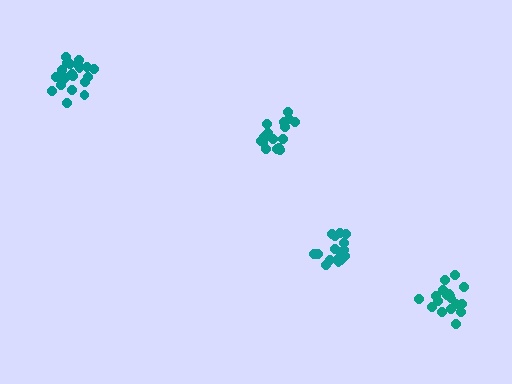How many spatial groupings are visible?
There are 4 spatial groupings.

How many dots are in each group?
Group 1: 21 dots, Group 2: 18 dots, Group 3: 16 dots, Group 4: 16 dots (71 total).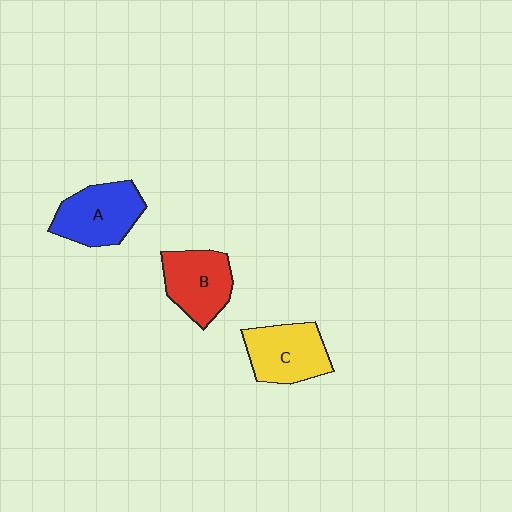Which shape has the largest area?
Shape A (blue).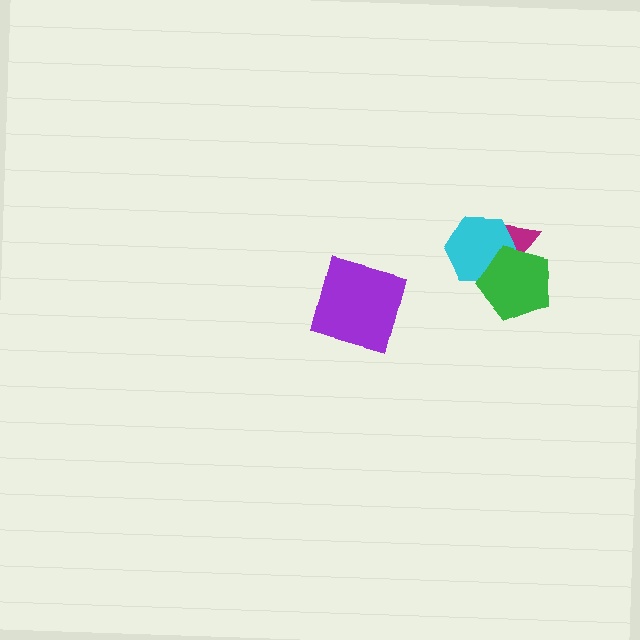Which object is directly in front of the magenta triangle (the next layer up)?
The cyan hexagon is directly in front of the magenta triangle.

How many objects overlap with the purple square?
0 objects overlap with the purple square.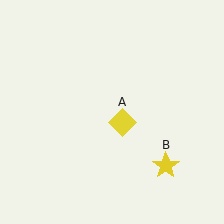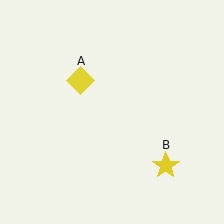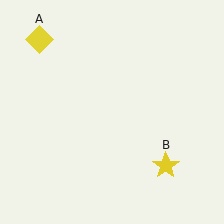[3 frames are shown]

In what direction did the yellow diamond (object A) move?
The yellow diamond (object A) moved up and to the left.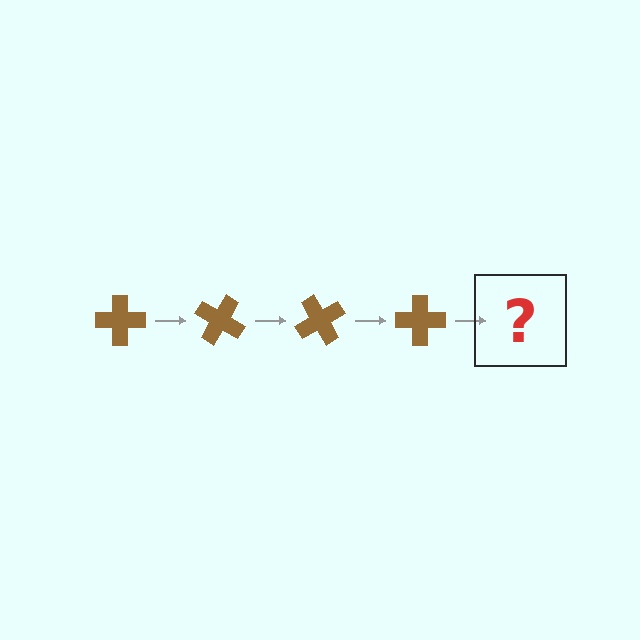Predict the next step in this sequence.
The next step is a brown cross rotated 120 degrees.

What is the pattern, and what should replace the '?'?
The pattern is that the cross rotates 30 degrees each step. The '?' should be a brown cross rotated 120 degrees.